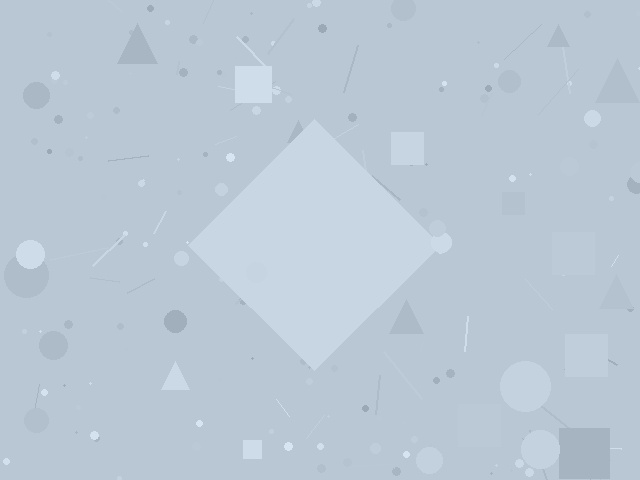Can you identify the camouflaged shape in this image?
The camouflaged shape is a diamond.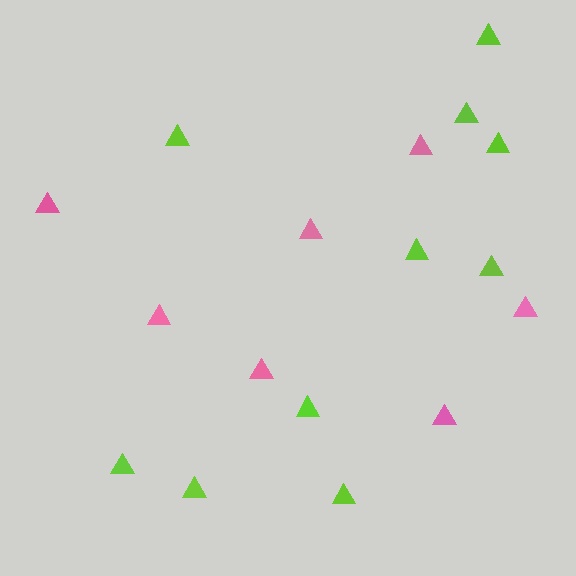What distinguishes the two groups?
There are 2 groups: one group of lime triangles (10) and one group of pink triangles (7).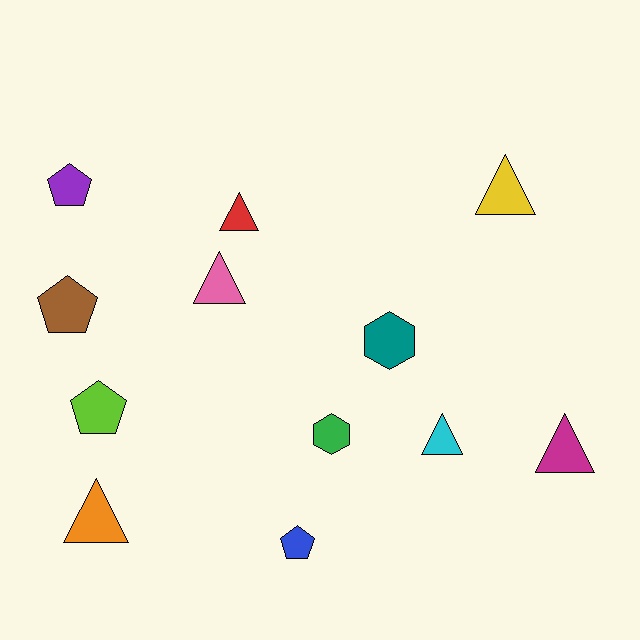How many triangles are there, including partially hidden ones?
There are 6 triangles.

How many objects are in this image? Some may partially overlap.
There are 12 objects.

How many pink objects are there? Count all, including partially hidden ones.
There is 1 pink object.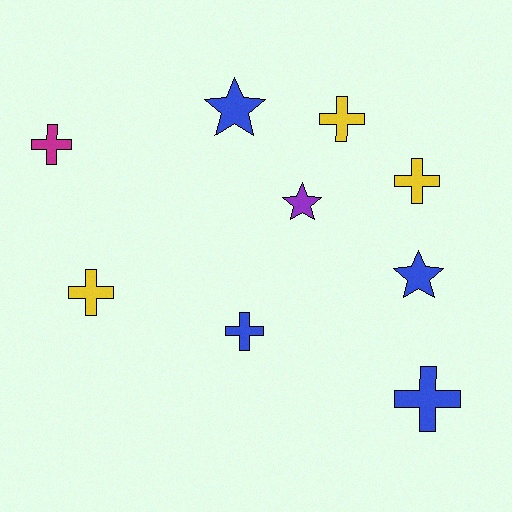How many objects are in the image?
There are 9 objects.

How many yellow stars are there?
There are no yellow stars.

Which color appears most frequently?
Blue, with 4 objects.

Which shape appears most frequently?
Cross, with 6 objects.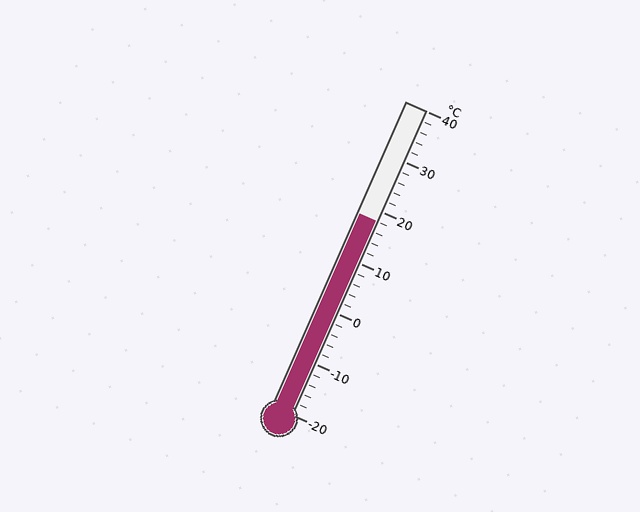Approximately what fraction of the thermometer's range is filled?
The thermometer is filled to approximately 65% of its range.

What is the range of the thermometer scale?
The thermometer scale ranges from -20°C to 40°C.